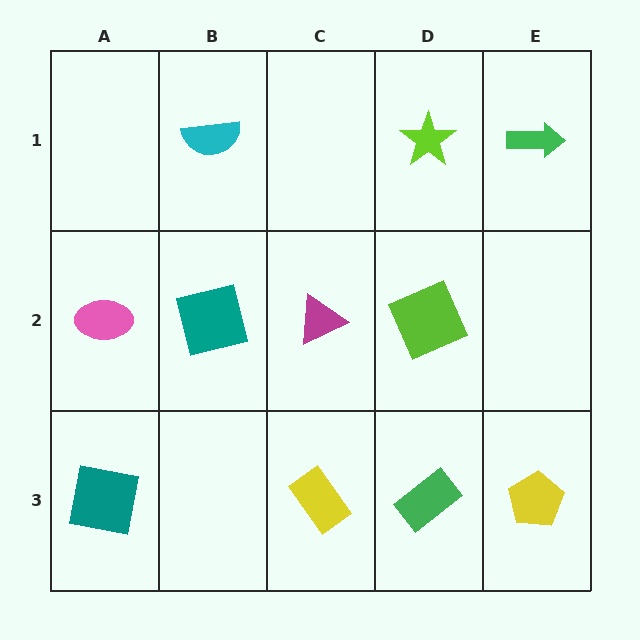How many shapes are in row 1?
3 shapes.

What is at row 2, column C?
A magenta triangle.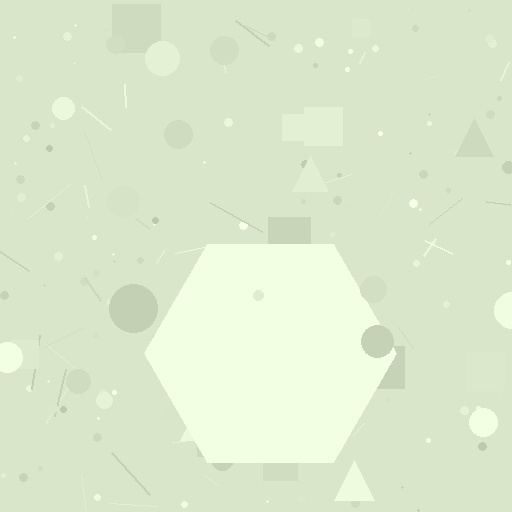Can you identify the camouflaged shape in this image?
The camouflaged shape is a hexagon.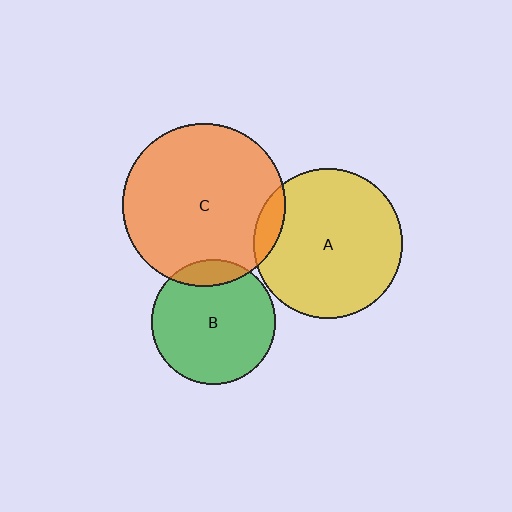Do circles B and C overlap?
Yes.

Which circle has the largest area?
Circle C (orange).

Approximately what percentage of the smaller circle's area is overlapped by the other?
Approximately 10%.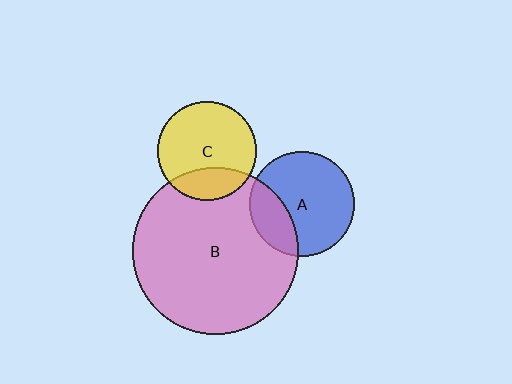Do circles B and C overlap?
Yes.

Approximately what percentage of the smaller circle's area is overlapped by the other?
Approximately 25%.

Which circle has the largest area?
Circle B (pink).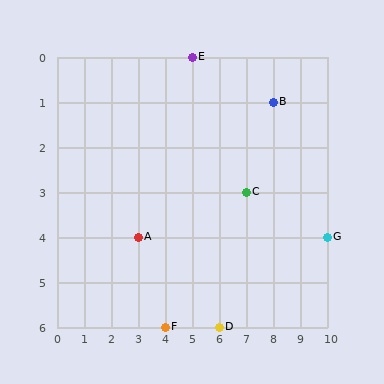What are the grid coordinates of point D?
Point D is at grid coordinates (6, 6).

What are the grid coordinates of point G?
Point G is at grid coordinates (10, 4).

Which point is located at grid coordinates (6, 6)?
Point D is at (6, 6).